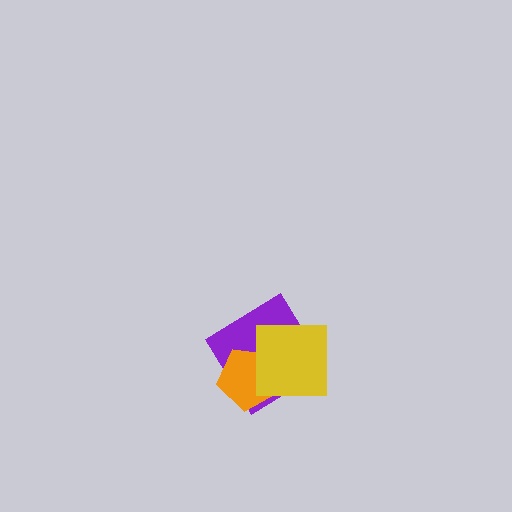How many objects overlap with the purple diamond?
2 objects overlap with the purple diamond.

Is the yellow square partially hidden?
No, no other shape covers it.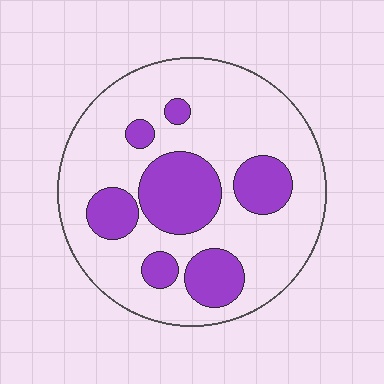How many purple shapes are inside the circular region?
7.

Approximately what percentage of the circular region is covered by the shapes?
Approximately 30%.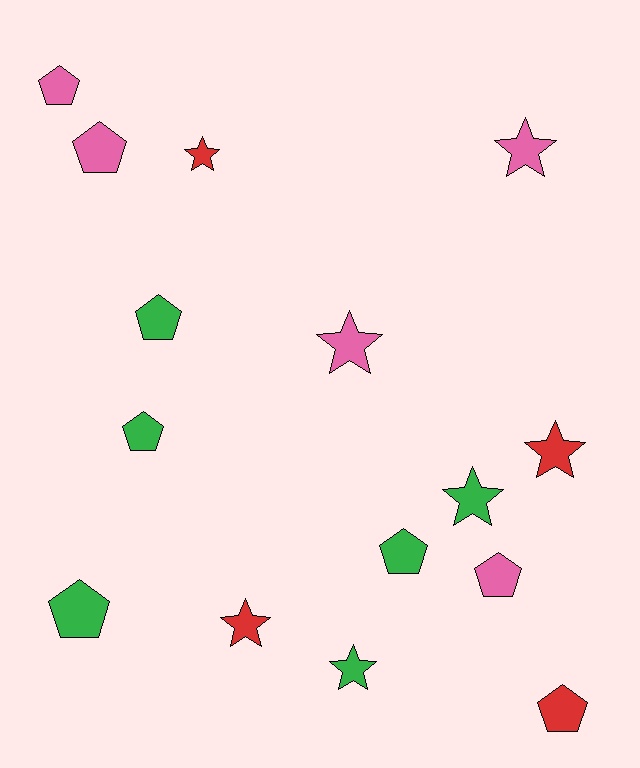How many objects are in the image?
There are 15 objects.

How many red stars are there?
There are 3 red stars.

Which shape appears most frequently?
Pentagon, with 8 objects.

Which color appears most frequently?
Green, with 6 objects.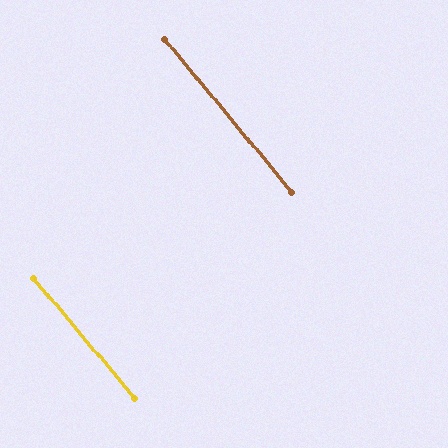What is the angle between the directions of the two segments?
Approximately 0 degrees.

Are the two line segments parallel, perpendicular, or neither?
Parallel — their directions differ by only 0.5°.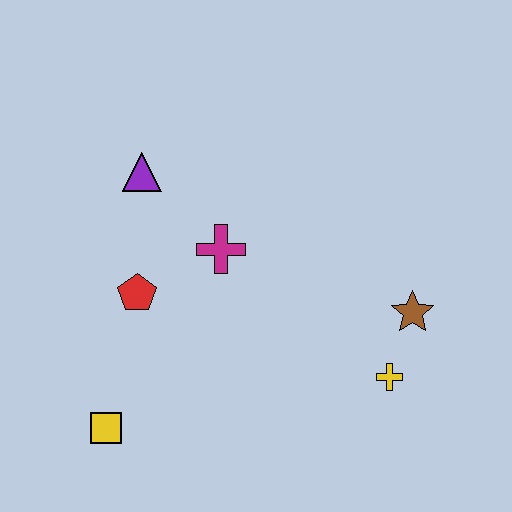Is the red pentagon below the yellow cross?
No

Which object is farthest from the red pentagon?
The brown star is farthest from the red pentagon.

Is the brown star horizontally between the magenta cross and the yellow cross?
No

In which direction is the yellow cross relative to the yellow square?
The yellow cross is to the right of the yellow square.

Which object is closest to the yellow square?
The red pentagon is closest to the yellow square.